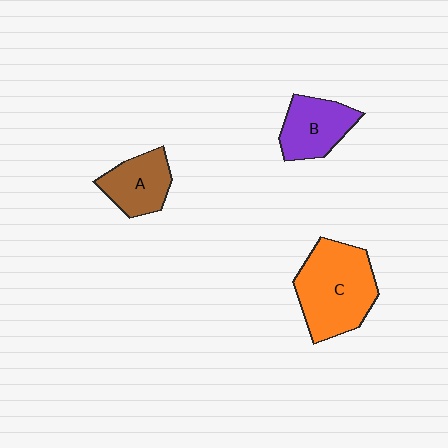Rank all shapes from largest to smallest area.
From largest to smallest: C (orange), B (purple), A (brown).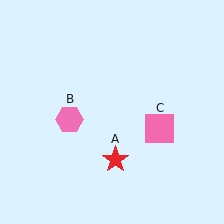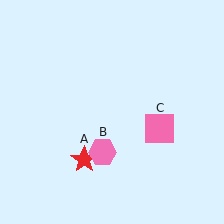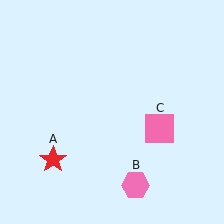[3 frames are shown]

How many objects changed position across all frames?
2 objects changed position: red star (object A), pink hexagon (object B).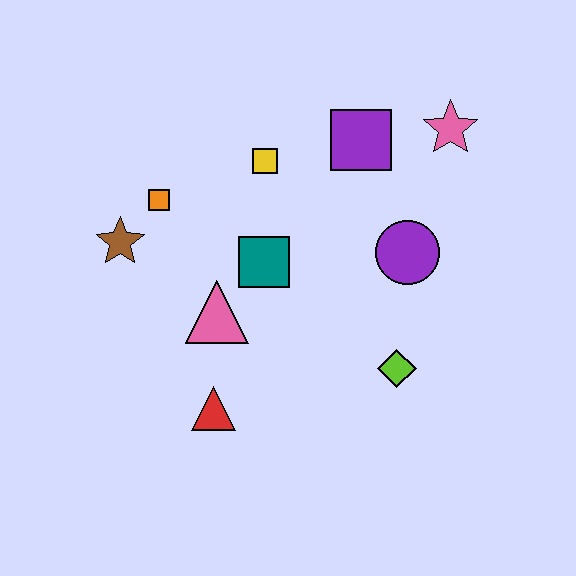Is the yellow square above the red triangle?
Yes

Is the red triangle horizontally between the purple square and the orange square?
Yes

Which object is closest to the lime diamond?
The purple circle is closest to the lime diamond.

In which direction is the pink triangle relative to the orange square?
The pink triangle is below the orange square.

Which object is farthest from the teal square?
The pink star is farthest from the teal square.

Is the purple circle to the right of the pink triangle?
Yes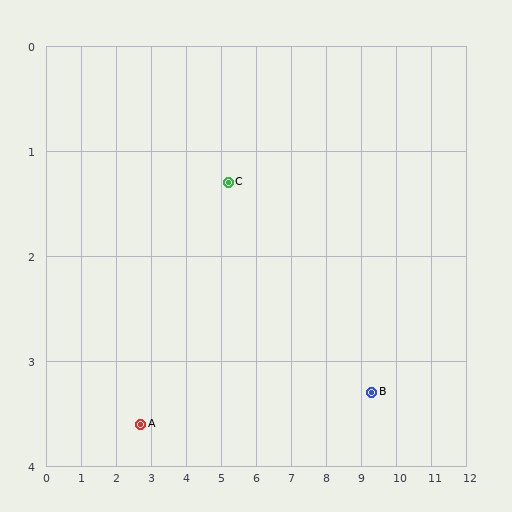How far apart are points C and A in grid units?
Points C and A are about 3.4 grid units apart.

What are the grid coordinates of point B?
Point B is at approximately (9.3, 3.3).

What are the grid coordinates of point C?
Point C is at approximately (5.2, 1.3).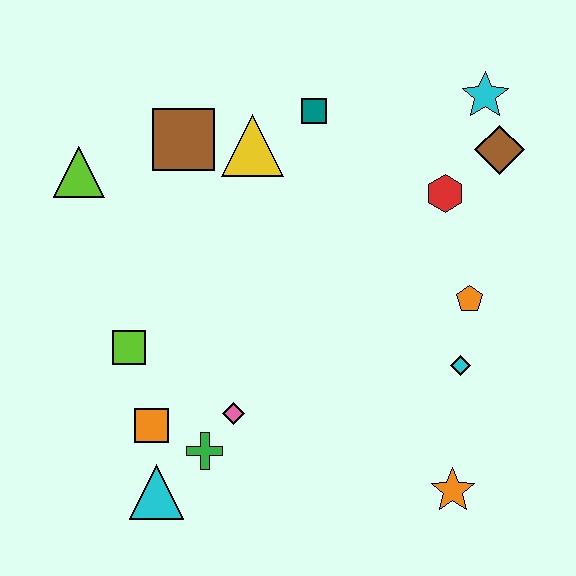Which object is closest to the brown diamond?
The cyan star is closest to the brown diamond.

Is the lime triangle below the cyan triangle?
No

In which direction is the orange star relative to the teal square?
The orange star is below the teal square.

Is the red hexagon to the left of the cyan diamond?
Yes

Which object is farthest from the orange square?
The cyan star is farthest from the orange square.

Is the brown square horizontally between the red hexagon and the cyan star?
No